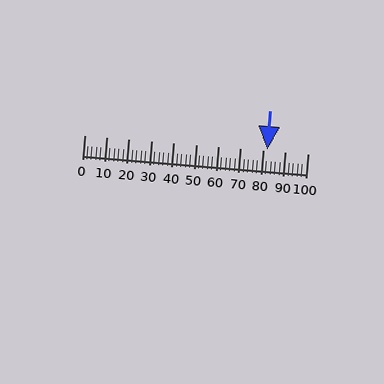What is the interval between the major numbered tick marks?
The major tick marks are spaced 10 units apart.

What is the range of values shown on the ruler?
The ruler shows values from 0 to 100.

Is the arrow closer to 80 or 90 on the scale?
The arrow is closer to 80.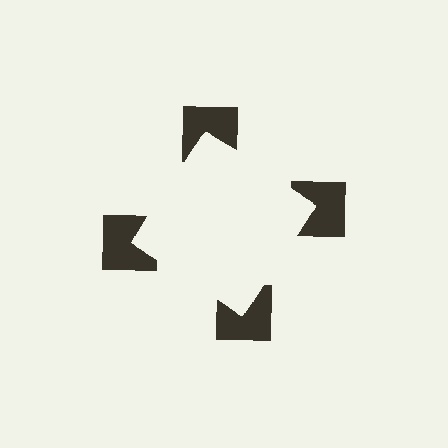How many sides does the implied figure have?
4 sides.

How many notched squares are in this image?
There are 4 — one at each vertex of the illusory square.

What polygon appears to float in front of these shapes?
An illusory square — its edges are inferred from the aligned wedge cuts in the notched squares, not physically drawn.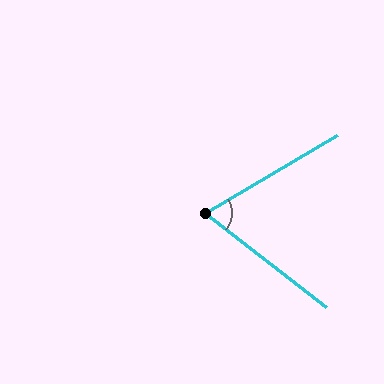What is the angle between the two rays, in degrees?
Approximately 68 degrees.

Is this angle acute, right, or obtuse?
It is acute.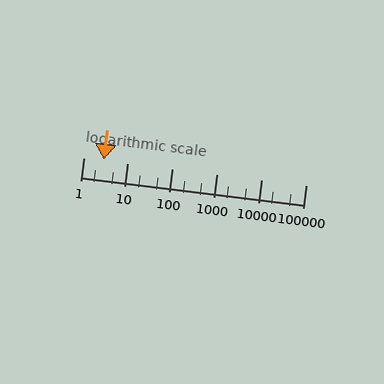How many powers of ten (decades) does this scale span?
The scale spans 5 decades, from 1 to 100000.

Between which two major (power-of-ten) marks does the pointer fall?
The pointer is between 1 and 10.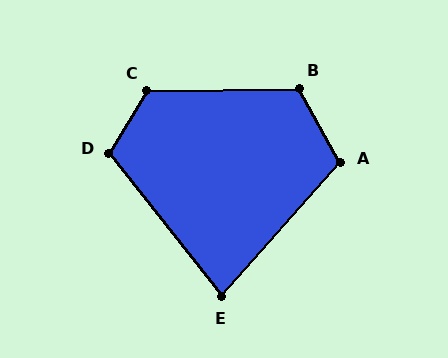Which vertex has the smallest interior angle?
E, at approximately 80 degrees.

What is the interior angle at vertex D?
Approximately 111 degrees (obtuse).